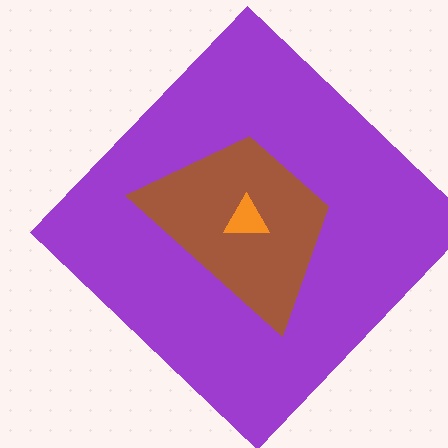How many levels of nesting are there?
3.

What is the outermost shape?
The purple diamond.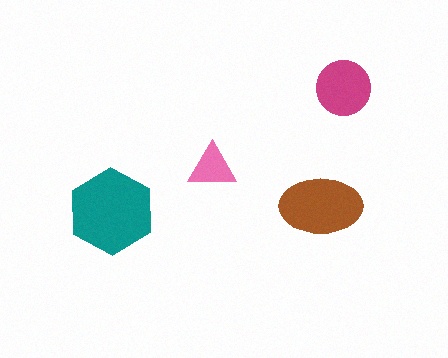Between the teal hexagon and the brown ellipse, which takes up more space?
The teal hexagon.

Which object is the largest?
The teal hexagon.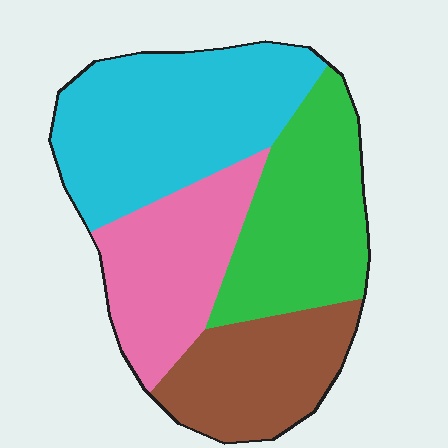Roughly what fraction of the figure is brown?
Brown takes up about one fifth (1/5) of the figure.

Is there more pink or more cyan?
Cyan.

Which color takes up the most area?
Cyan, at roughly 35%.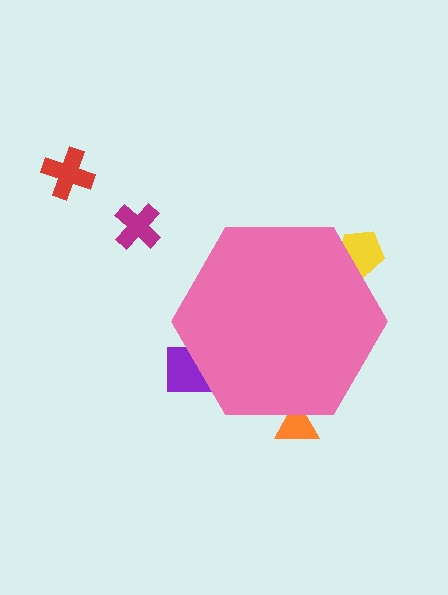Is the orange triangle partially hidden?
Yes, the orange triangle is partially hidden behind the pink hexagon.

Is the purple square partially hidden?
Yes, the purple square is partially hidden behind the pink hexagon.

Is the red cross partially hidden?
No, the red cross is fully visible.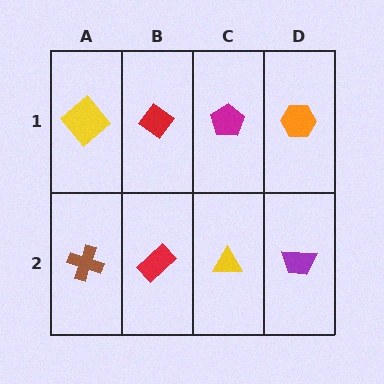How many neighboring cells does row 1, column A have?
2.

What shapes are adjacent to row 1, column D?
A purple trapezoid (row 2, column D), a magenta pentagon (row 1, column C).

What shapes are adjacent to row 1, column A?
A brown cross (row 2, column A), a red diamond (row 1, column B).